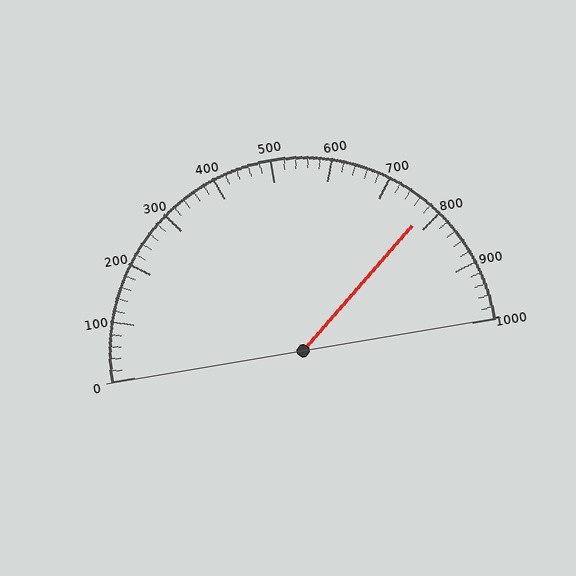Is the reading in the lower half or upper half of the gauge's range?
The reading is in the upper half of the range (0 to 1000).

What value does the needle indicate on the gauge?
The needle indicates approximately 780.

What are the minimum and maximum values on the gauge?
The gauge ranges from 0 to 1000.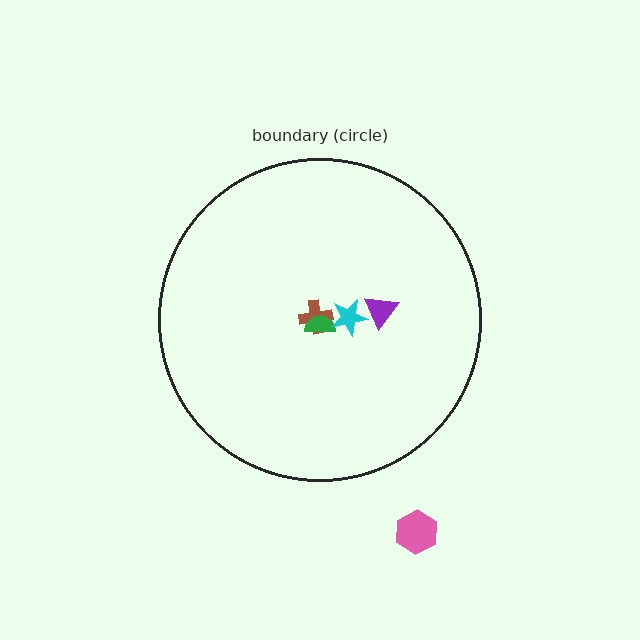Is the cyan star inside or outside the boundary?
Inside.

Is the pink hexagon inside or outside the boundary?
Outside.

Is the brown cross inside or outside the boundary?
Inside.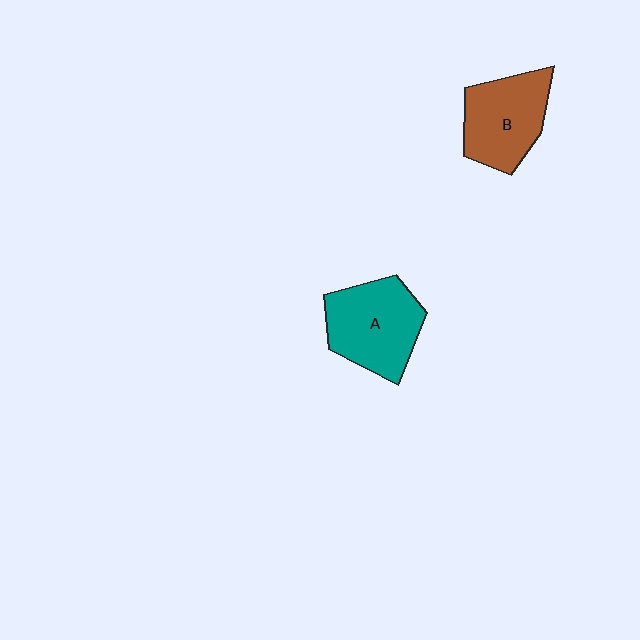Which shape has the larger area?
Shape A (teal).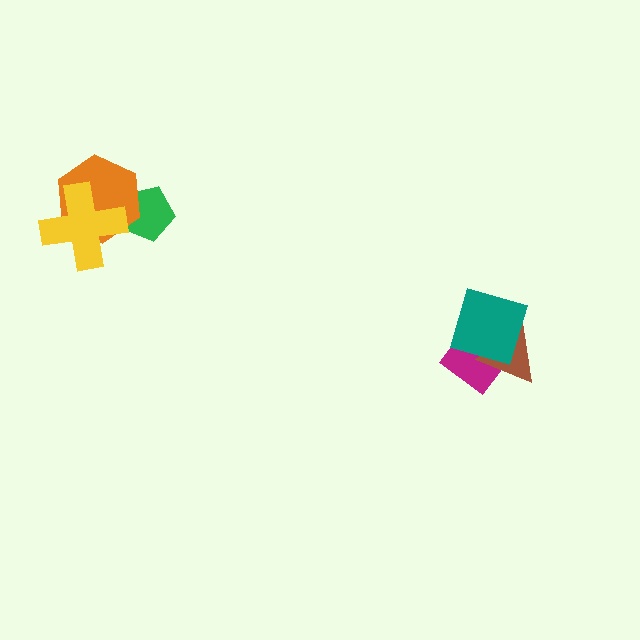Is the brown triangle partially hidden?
Yes, it is partially covered by another shape.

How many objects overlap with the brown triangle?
2 objects overlap with the brown triangle.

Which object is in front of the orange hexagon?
The yellow cross is in front of the orange hexagon.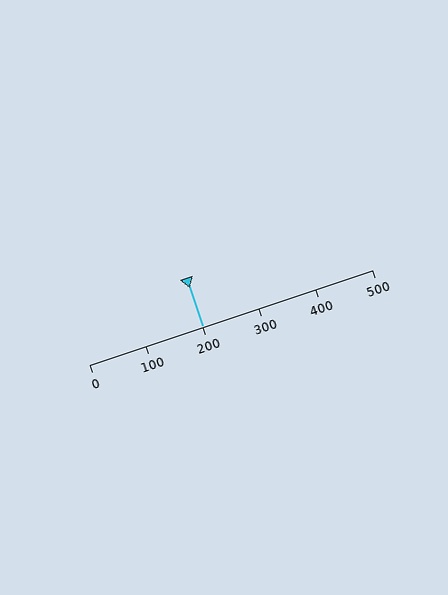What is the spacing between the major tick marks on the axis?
The major ticks are spaced 100 apart.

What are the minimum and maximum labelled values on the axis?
The axis runs from 0 to 500.